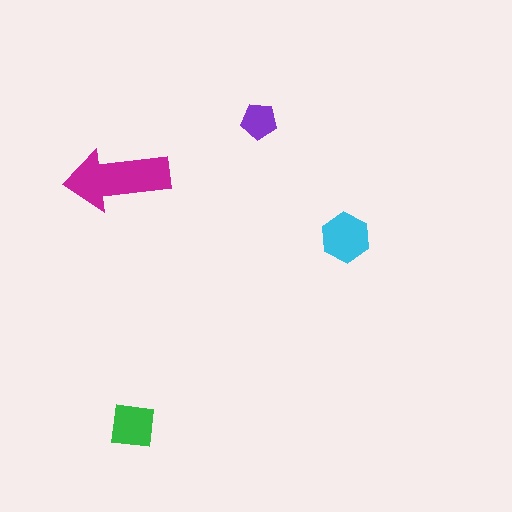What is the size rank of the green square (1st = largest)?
3rd.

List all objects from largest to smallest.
The magenta arrow, the cyan hexagon, the green square, the purple pentagon.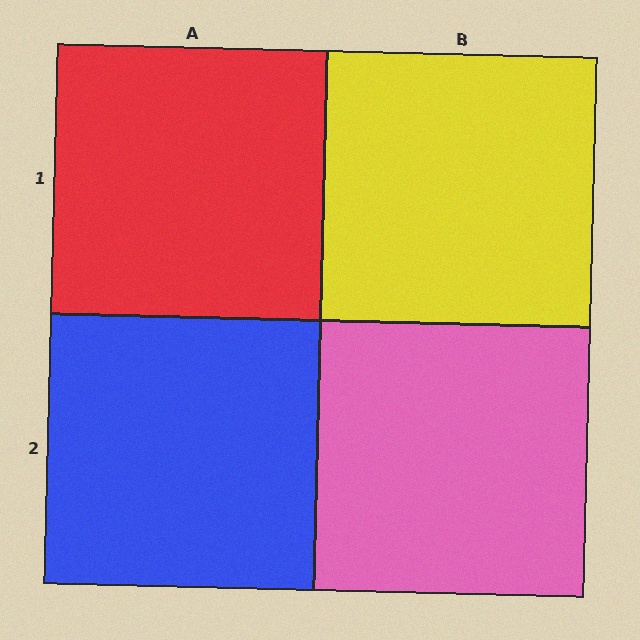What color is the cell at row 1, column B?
Yellow.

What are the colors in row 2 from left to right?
Blue, pink.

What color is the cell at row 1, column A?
Red.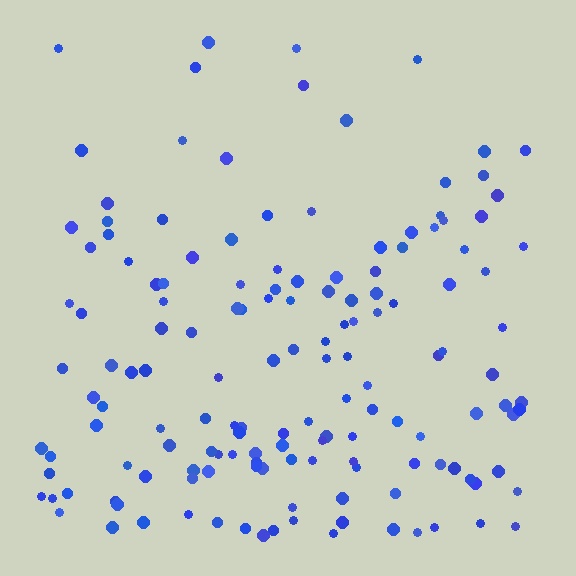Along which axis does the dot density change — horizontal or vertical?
Vertical.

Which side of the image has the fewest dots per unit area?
The top.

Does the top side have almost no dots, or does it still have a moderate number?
Still a moderate number, just noticeably fewer than the bottom.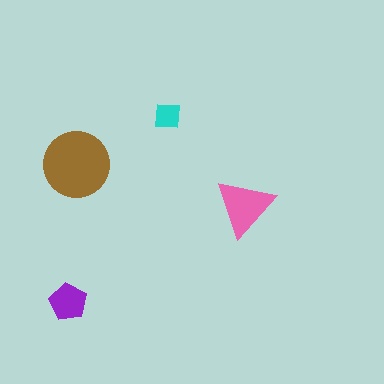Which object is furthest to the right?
The pink triangle is rightmost.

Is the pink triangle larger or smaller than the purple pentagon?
Larger.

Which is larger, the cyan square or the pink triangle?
The pink triangle.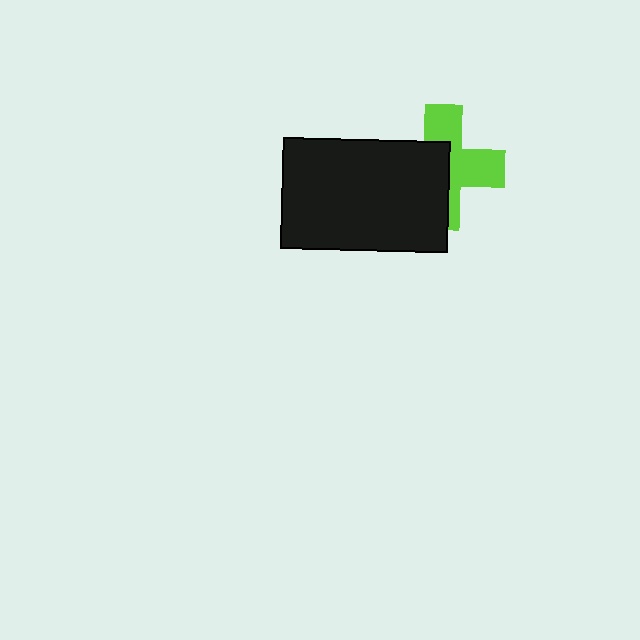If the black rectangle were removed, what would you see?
You would see the complete lime cross.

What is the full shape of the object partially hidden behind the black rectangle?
The partially hidden object is a lime cross.